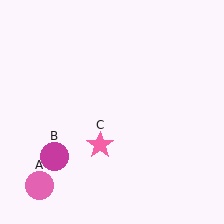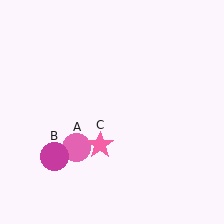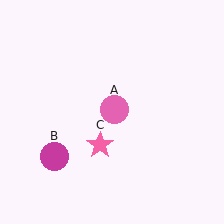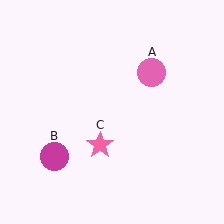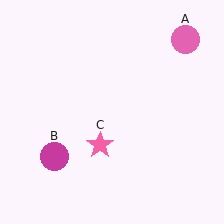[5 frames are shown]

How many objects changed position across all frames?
1 object changed position: pink circle (object A).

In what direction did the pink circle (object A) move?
The pink circle (object A) moved up and to the right.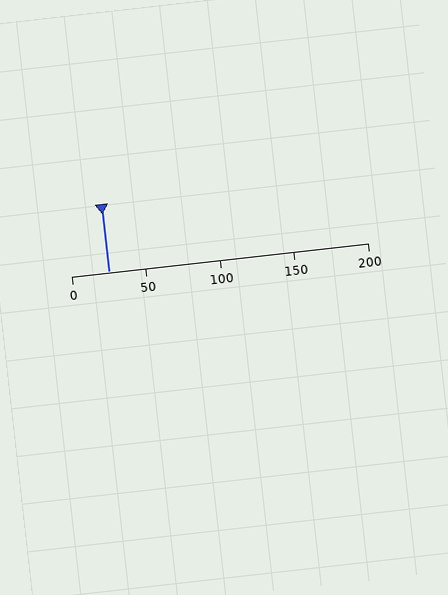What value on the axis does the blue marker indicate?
The marker indicates approximately 25.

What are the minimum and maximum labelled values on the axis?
The axis runs from 0 to 200.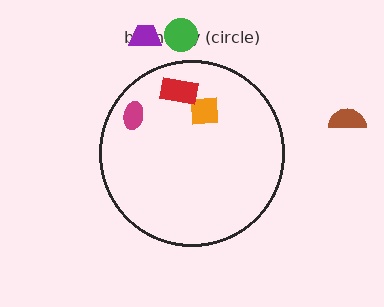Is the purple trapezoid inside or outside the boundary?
Outside.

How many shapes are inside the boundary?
3 inside, 3 outside.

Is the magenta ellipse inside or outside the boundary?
Inside.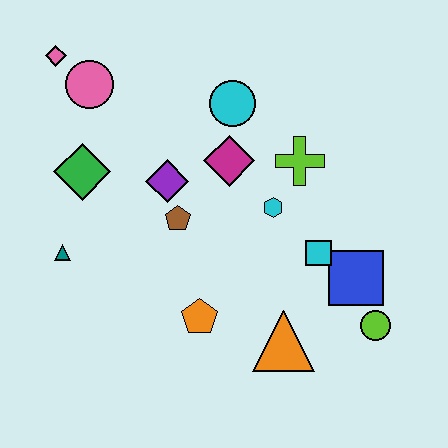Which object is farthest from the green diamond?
The lime circle is farthest from the green diamond.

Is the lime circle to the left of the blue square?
No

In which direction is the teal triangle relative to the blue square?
The teal triangle is to the left of the blue square.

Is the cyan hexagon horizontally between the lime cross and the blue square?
No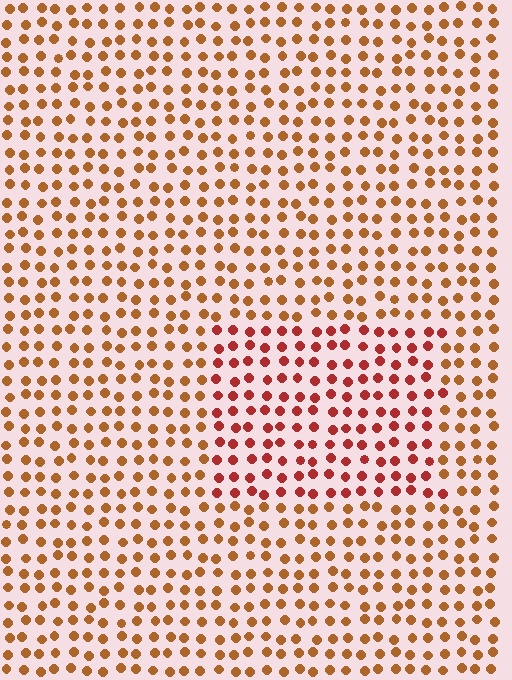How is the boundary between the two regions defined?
The boundary is defined purely by a slight shift in hue (about 29 degrees). Spacing, size, and orientation are identical on both sides.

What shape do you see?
I see a rectangle.